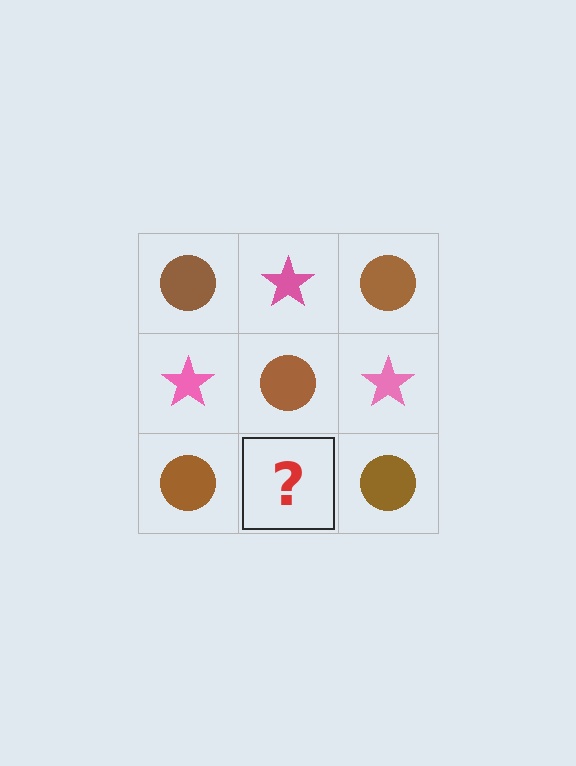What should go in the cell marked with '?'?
The missing cell should contain a pink star.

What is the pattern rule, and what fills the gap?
The rule is that it alternates brown circle and pink star in a checkerboard pattern. The gap should be filled with a pink star.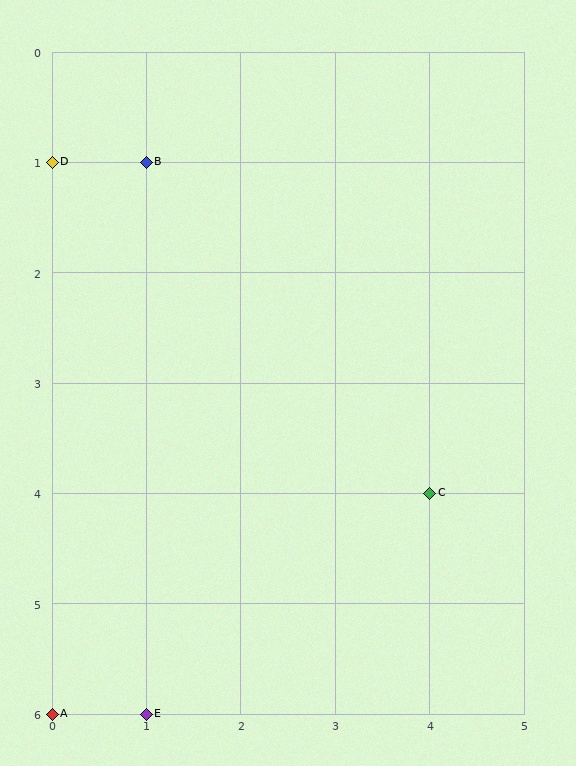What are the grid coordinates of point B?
Point B is at grid coordinates (1, 1).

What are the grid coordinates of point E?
Point E is at grid coordinates (1, 6).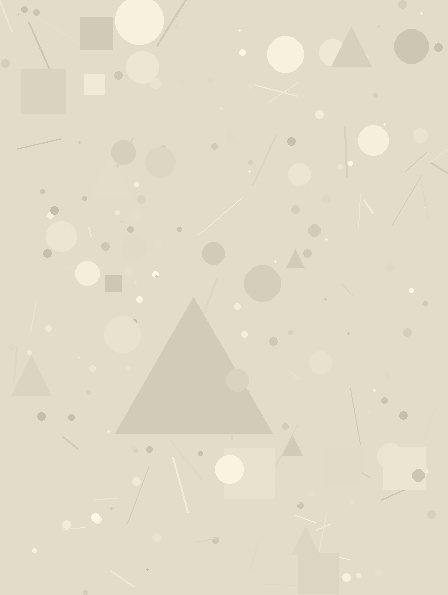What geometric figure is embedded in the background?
A triangle is embedded in the background.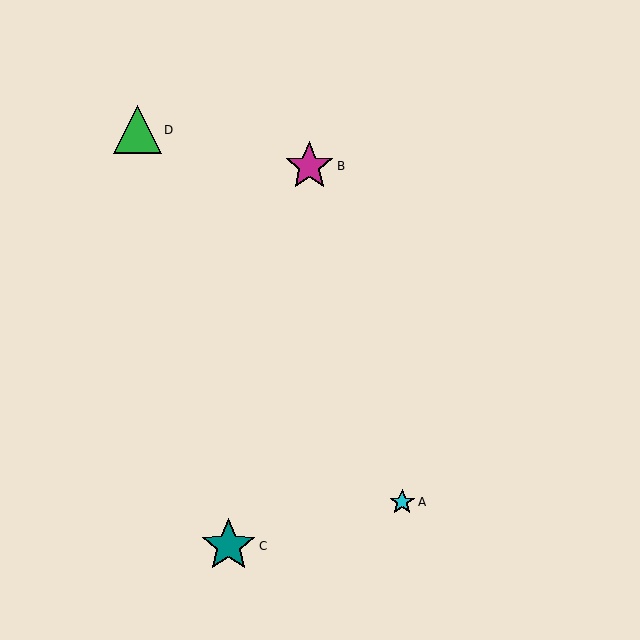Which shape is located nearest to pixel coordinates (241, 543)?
The teal star (labeled C) at (228, 546) is nearest to that location.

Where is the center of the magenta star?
The center of the magenta star is at (309, 166).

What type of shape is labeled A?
Shape A is a cyan star.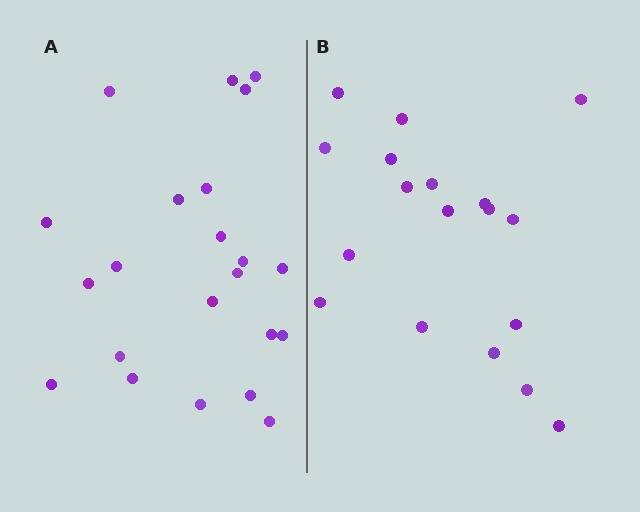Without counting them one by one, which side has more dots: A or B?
Region A (the left region) has more dots.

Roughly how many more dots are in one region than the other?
Region A has about 4 more dots than region B.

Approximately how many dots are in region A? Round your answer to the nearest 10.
About 20 dots. (The exact count is 22, which rounds to 20.)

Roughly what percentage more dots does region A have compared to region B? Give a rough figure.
About 20% more.